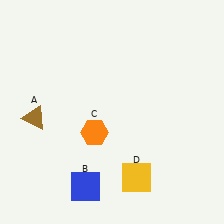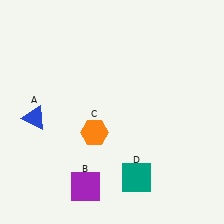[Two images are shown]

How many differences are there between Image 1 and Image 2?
There are 3 differences between the two images.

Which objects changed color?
A changed from brown to blue. B changed from blue to purple. D changed from yellow to teal.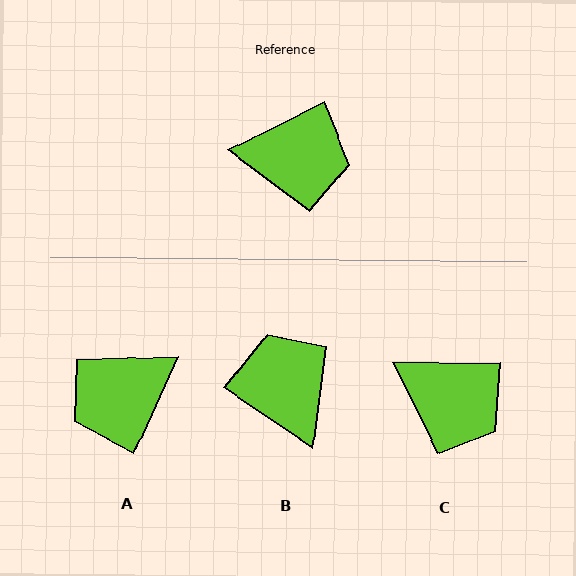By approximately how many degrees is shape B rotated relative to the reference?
Approximately 119 degrees counter-clockwise.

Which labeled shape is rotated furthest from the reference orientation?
A, about 141 degrees away.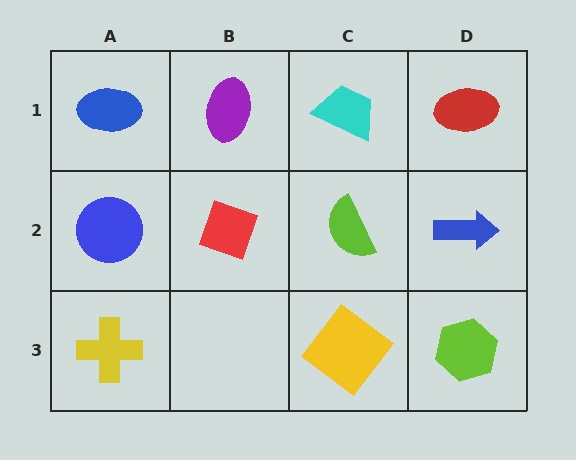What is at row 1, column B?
A purple ellipse.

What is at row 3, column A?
A yellow cross.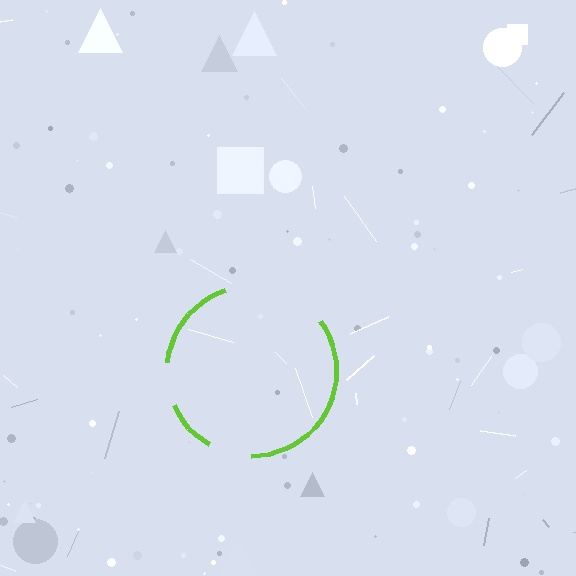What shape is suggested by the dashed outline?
The dashed outline suggests a circle.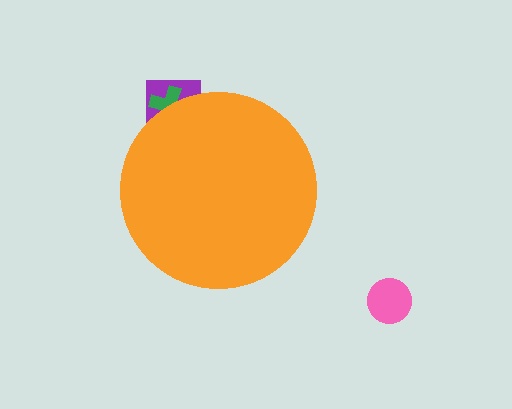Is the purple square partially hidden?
Yes, the purple square is partially hidden behind the orange circle.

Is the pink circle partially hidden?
No, the pink circle is fully visible.